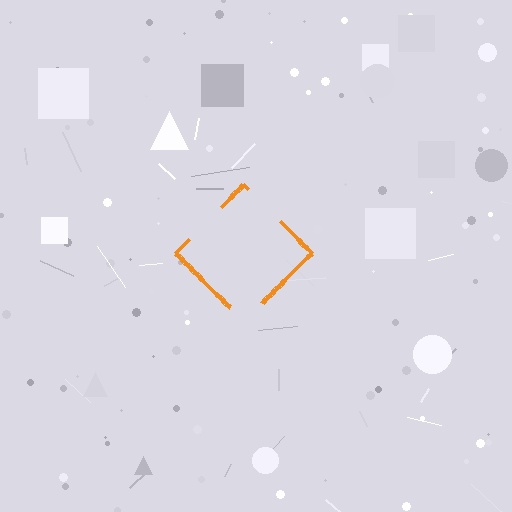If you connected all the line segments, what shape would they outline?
They would outline a diamond.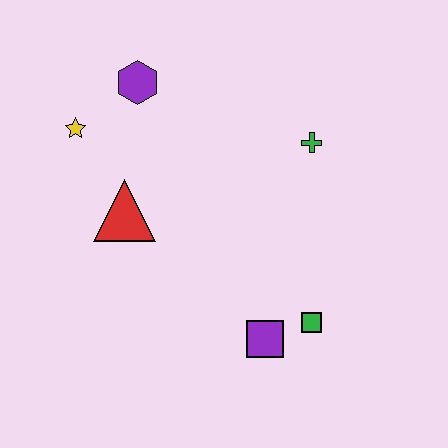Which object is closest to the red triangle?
The yellow star is closest to the red triangle.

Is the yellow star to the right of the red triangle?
No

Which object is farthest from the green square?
The yellow star is farthest from the green square.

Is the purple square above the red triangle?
No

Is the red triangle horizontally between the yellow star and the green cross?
Yes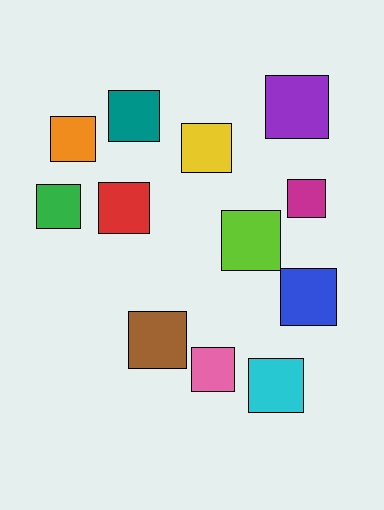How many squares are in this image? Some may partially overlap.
There are 12 squares.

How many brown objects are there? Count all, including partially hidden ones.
There is 1 brown object.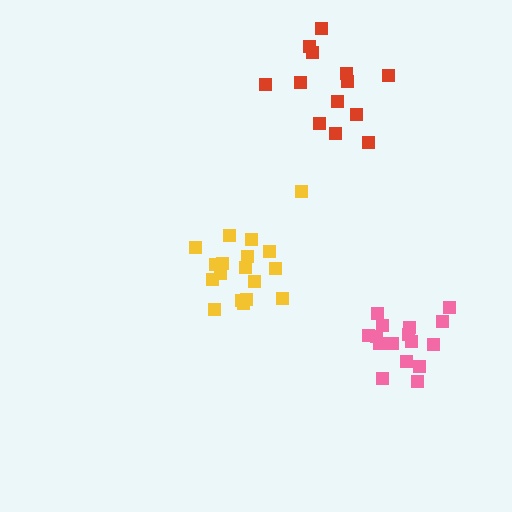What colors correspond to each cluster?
The clusters are colored: pink, yellow, red.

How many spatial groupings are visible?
There are 3 spatial groupings.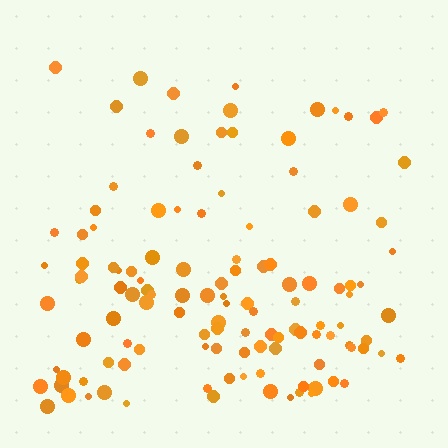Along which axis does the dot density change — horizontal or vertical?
Vertical.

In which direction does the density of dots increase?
From top to bottom, with the bottom side densest.